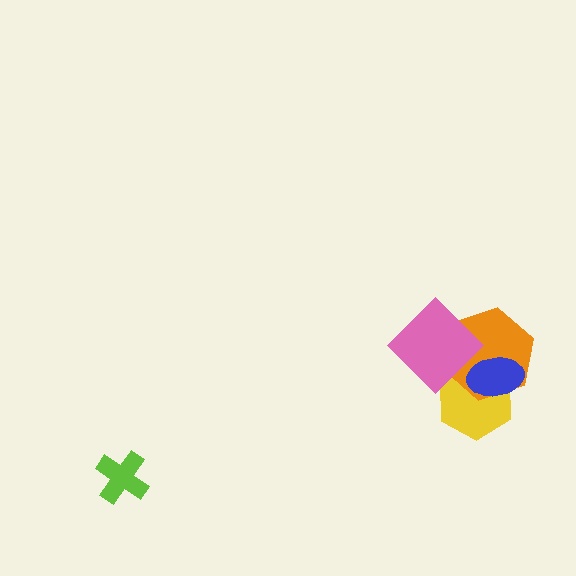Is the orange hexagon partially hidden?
Yes, it is partially covered by another shape.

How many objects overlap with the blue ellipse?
3 objects overlap with the blue ellipse.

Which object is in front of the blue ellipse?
The pink diamond is in front of the blue ellipse.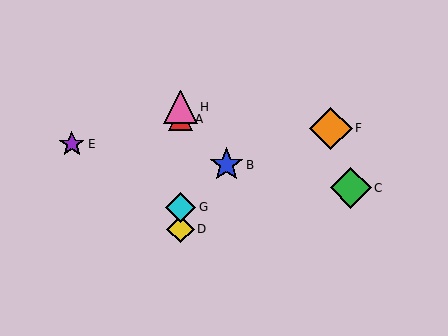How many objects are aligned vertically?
4 objects (A, D, G, H) are aligned vertically.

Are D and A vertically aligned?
Yes, both are at x≈180.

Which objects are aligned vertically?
Objects A, D, G, H are aligned vertically.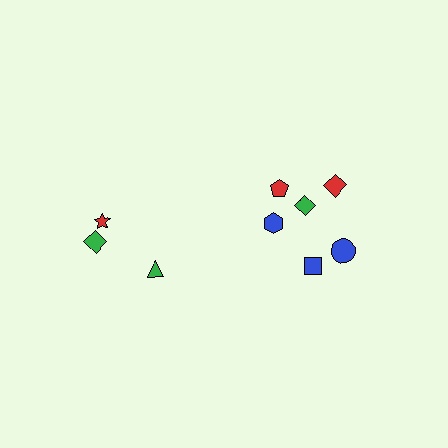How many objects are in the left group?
There are 3 objects.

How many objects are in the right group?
There are 6 objects.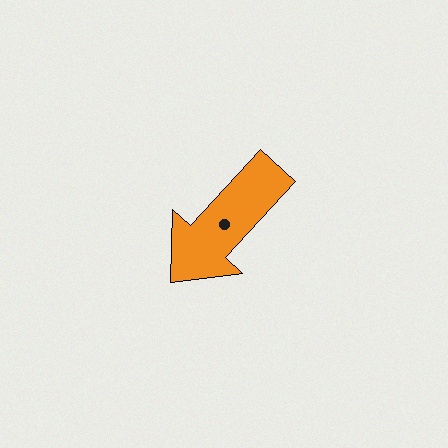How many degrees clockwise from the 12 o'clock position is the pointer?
Approximately 223 degrees.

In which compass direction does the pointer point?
Southwest.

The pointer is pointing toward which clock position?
Roughly 7 o'clock.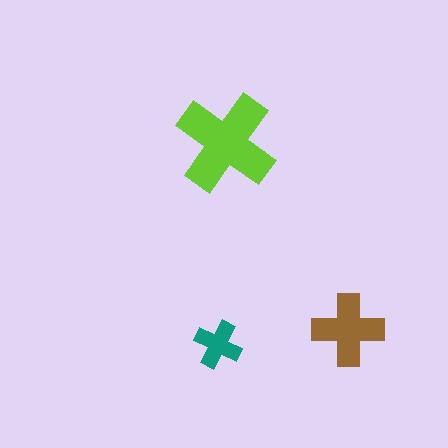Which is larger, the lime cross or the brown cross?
The lime one.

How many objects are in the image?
There are 3 objects in the image.